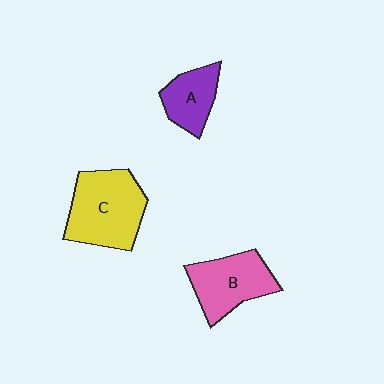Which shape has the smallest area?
Shape A (purple).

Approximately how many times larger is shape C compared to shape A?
Approximately 1.8 times.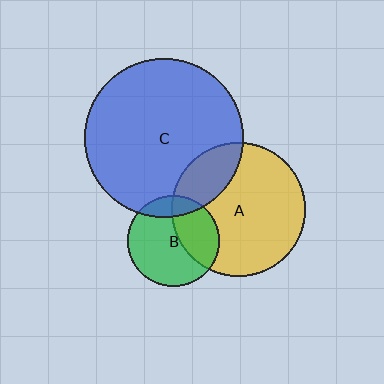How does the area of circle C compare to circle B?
Approximately 3.0 times.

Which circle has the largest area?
Circle C (blue).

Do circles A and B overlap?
Yes.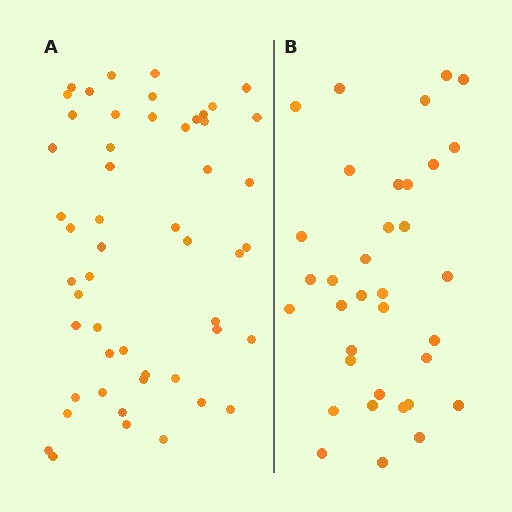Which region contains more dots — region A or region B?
Region A (the left region) has more dots.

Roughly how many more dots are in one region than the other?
Region A has approximately 15 more dots than region B.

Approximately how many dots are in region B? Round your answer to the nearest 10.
About 40 dots. (The exact count is 35, which rounds to 40.)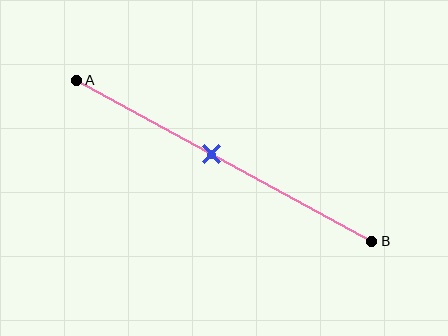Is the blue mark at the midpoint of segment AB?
No, the mark is at about 45% from A, not at the 50% midpoint.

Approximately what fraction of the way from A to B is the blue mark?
The blue mark is approximately 45% of the way from A to B.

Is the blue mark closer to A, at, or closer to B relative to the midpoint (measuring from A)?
The blue mark is closer to point A than the midpoint of segment AB.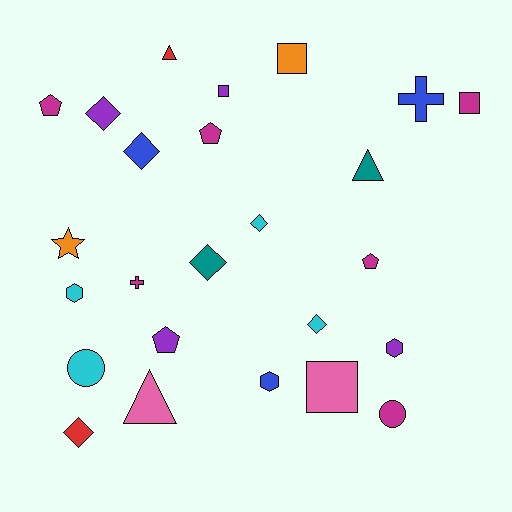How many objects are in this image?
There are 25 objects.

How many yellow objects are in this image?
There are no yellow objects.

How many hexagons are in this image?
There are 3 hexagons.